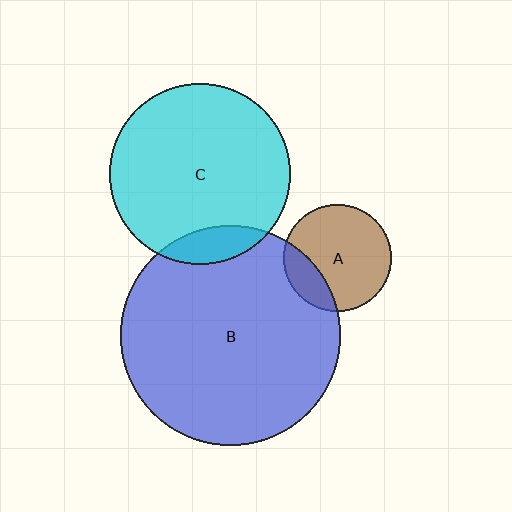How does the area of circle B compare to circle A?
Approximately 4.2 times.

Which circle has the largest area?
Circle B (blue).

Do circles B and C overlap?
Yes.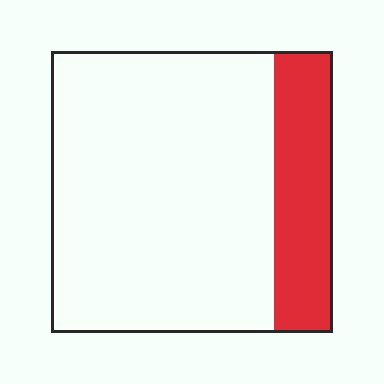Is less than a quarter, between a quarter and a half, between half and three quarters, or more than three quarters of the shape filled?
Less than a quarter.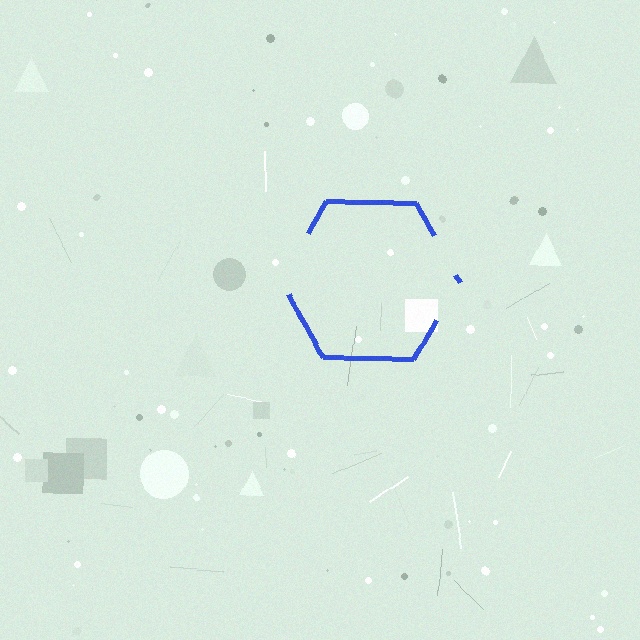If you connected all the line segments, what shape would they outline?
They would outline a hexagon.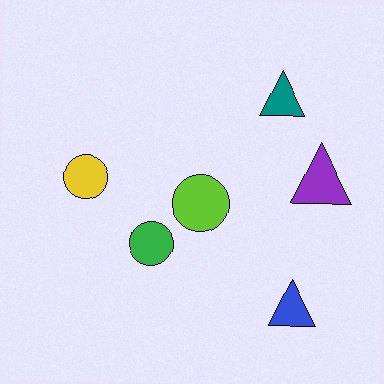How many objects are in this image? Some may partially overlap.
There are 6 objects.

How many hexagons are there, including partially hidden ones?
There are no hexagons.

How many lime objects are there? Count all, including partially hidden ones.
There is 1 lime object.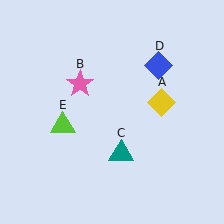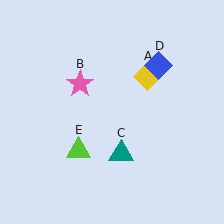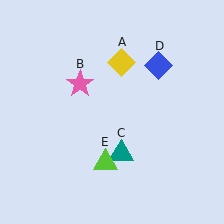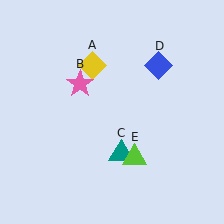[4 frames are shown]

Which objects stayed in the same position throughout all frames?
Pink star (object B) and teal triangle (object C) and blue diamond (object D) remained stationary.